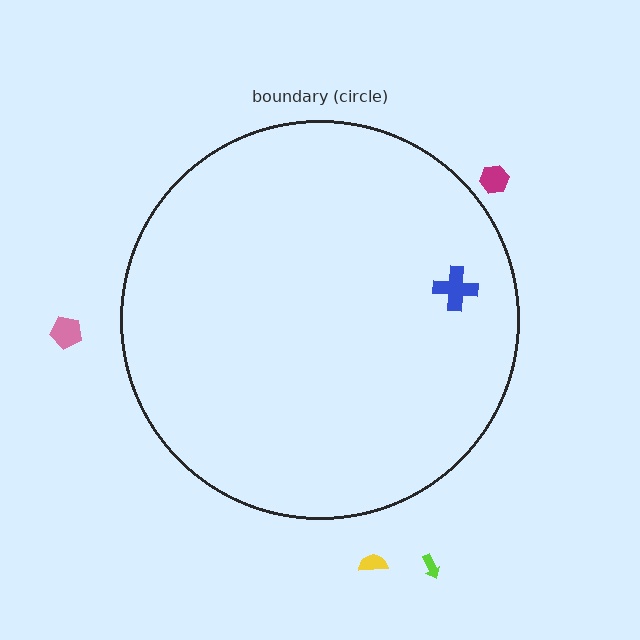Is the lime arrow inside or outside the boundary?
Outside.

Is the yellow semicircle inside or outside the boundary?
Outside.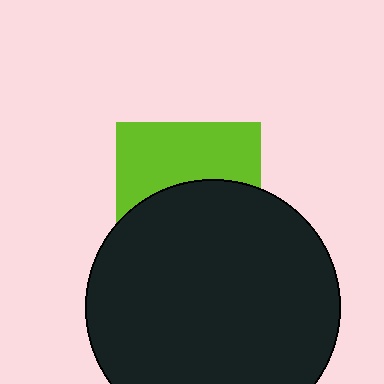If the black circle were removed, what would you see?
You would see the complete lime square.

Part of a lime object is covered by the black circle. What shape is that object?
It is a square.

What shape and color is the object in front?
The object in front is a black circle.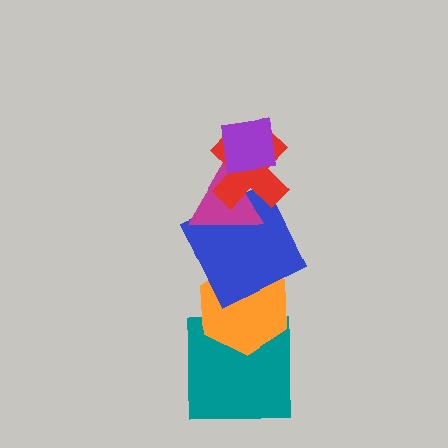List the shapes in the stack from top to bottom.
From top to bottom: the purple square, the red cross, the magenta triangle, the blue square, the orange hexagon, the teal square.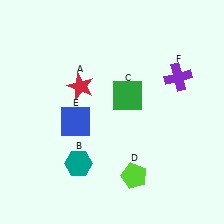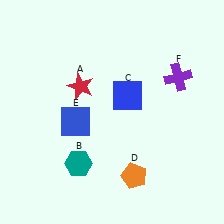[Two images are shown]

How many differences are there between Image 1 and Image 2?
There are 2 differences between the two images.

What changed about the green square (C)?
In Image 1, C is green. In Image 2, it changed to blue.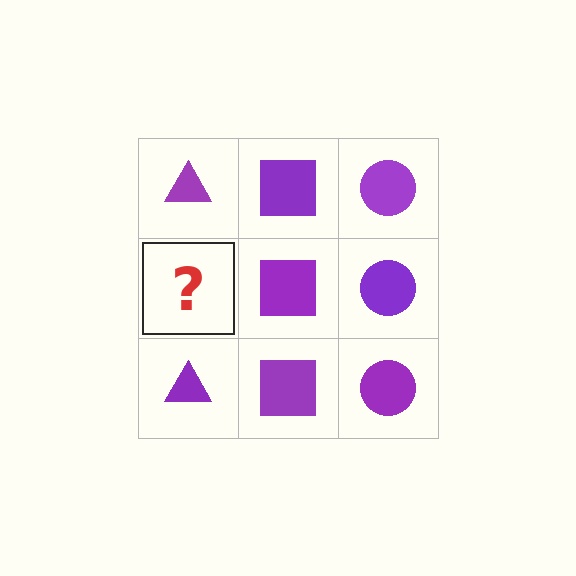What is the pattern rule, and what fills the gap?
The rule is that each column has a consistent shape. The gap should be filled with a purple triangle.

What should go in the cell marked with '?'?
The missing cell should contain a purple triangle.